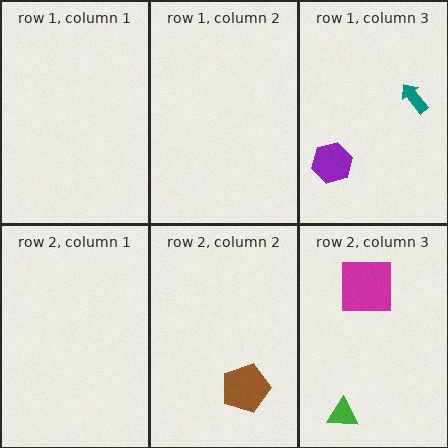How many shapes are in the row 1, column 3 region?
2.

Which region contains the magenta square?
The row 2, column 3 region.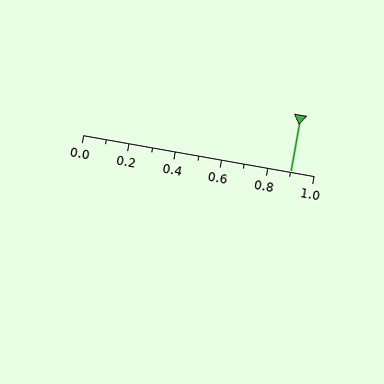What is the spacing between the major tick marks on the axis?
The major ticks are spaced 0.2 apart.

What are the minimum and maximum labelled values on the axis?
The axis runs from 0.0 to 1.0.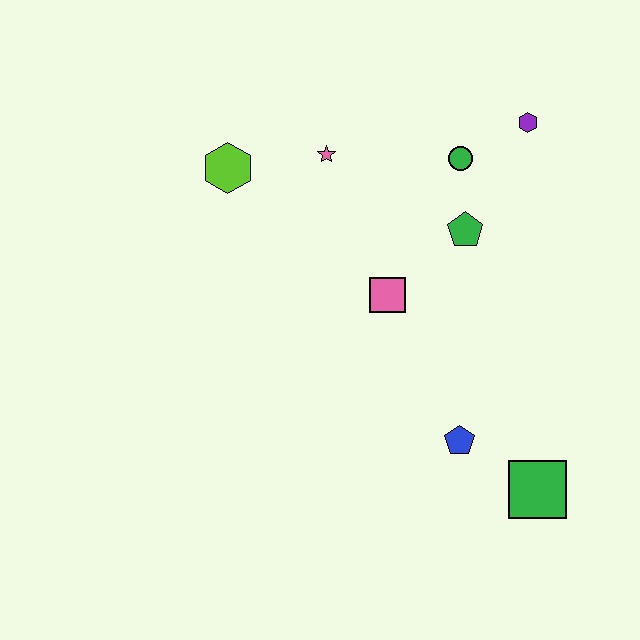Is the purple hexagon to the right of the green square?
No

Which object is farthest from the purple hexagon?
The green square is farthest from the purple hexagon.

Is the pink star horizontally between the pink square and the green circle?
No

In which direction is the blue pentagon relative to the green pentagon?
The blue pentagon is below the green pentagon.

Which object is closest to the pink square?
The green pentagon is closest to the pink square.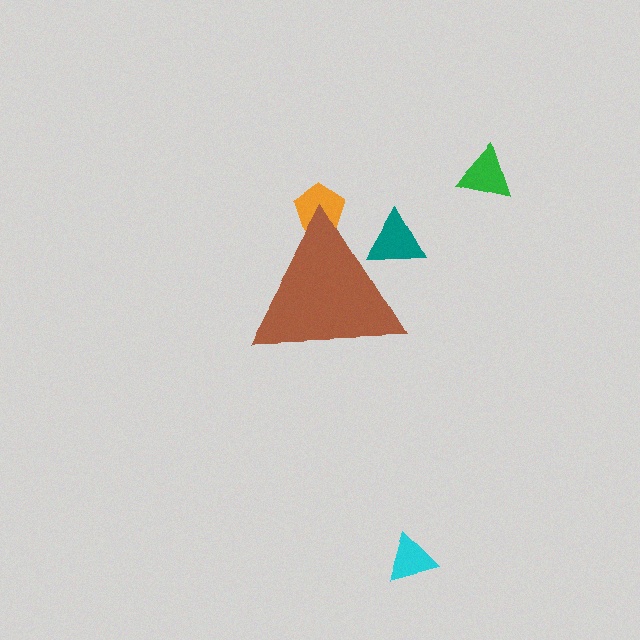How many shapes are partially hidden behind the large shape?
2 shapes are partially hidden.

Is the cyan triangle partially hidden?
No, the cyan triangle is fully visible.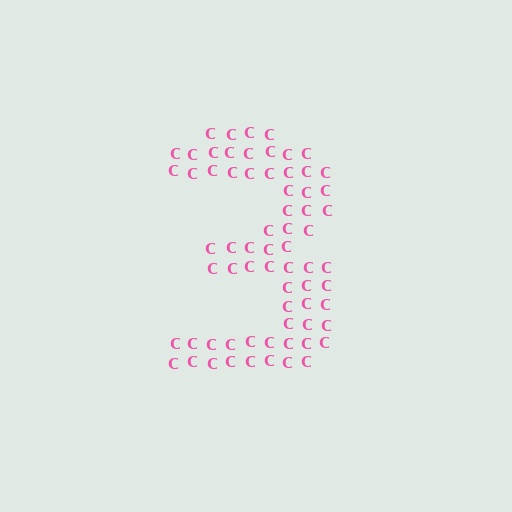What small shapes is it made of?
It is made of small letter C's.